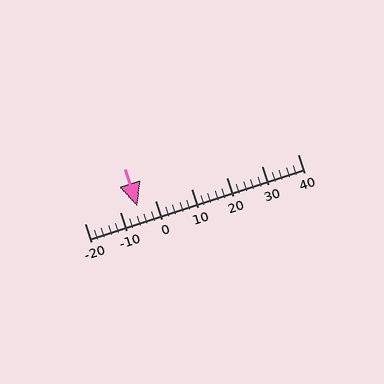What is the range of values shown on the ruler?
The ruler shows values from -20 to 40.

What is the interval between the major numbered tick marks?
The major tick marks are spaced 10 units apart.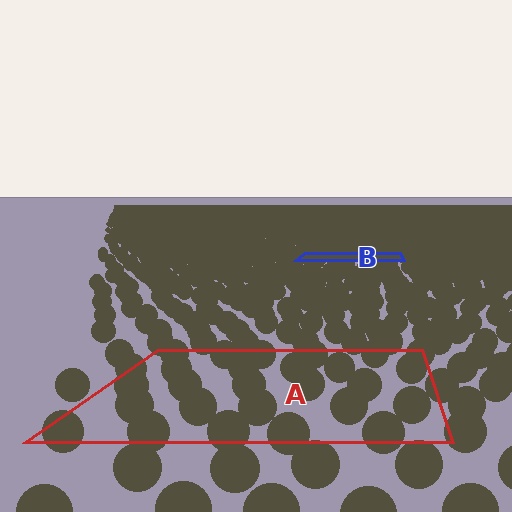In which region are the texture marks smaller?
The texture marks are smaller in region B, because it is farther away.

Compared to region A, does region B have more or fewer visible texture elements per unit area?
Region B has more texture elements per unit area — they are packed more densely because it is farther away.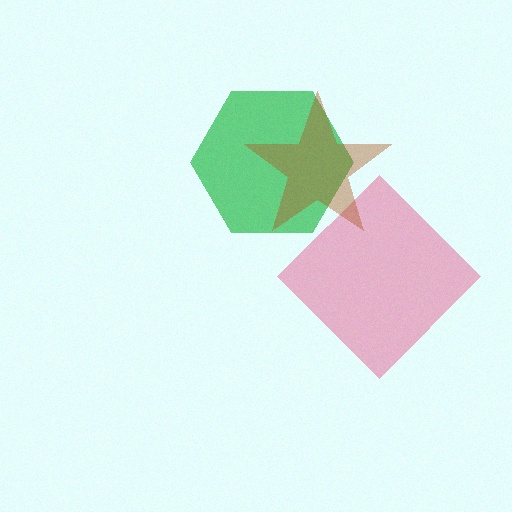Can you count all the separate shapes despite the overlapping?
Yes, there are 3 separate shapes.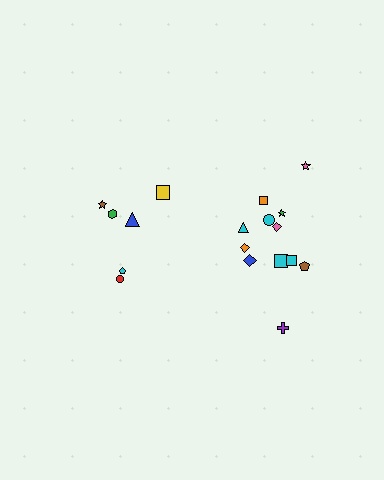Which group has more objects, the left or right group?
The right group.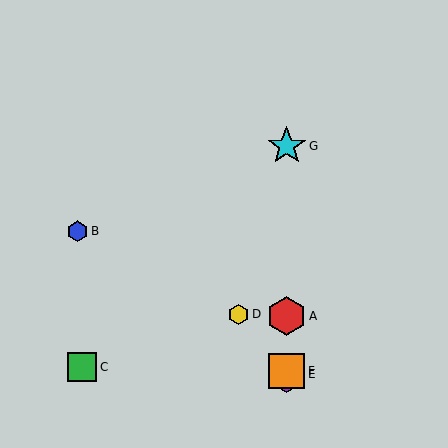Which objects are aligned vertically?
Objects A, E, F, G are aligned vertically.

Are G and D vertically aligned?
No, G is at x≈287 and D is at x≈238.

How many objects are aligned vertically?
4 objects (A, E, F, G) are aligned vertically.